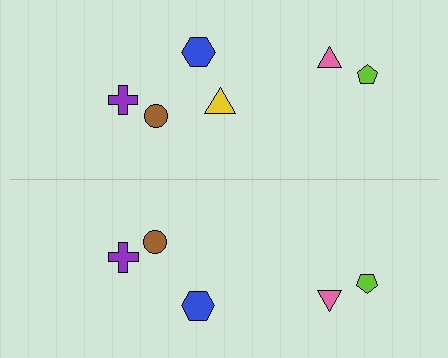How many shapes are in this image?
There are 11 shapes in this image.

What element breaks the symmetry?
A yellow triangle is missing from the bottom side.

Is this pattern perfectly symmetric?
No, the pattern is not perfectly symmetric. A yellow triangle is missing from the bottom side.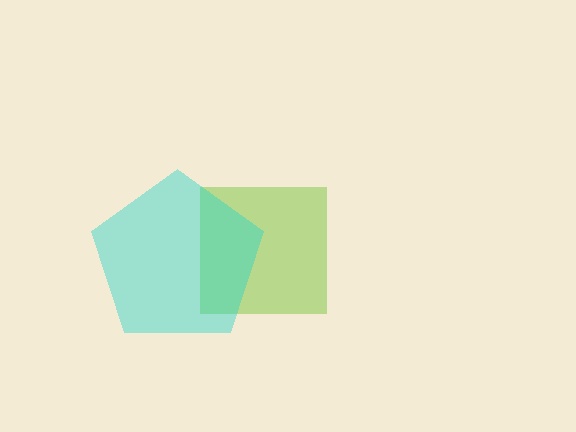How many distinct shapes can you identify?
There are 2 distinct shapes: a lime square, a cyan pentagon.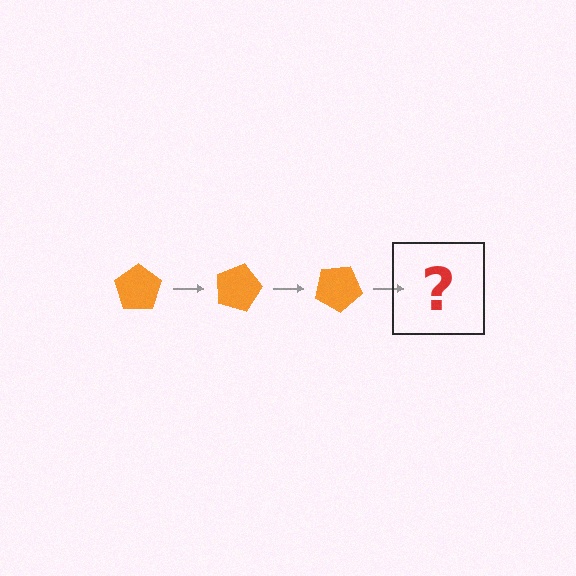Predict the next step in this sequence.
The next step is an orange pentagon rotated 45 degrees.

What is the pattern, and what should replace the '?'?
The pattern is that the pentagon rotates 15 degrees each step. The '?' should be an orange pentagon rotated 45 degrees.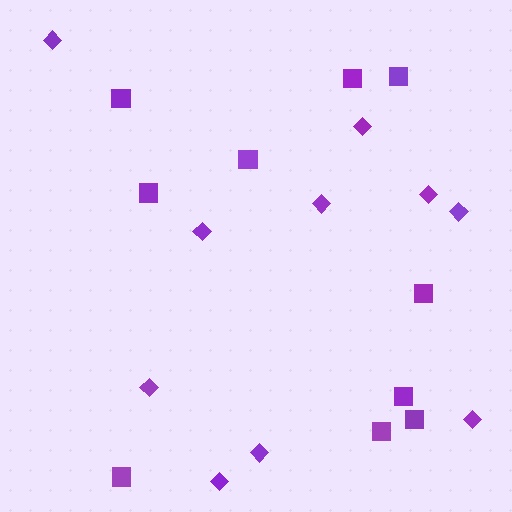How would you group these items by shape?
There are 2 groups: one group of squares (10) and one group of diamonds (10).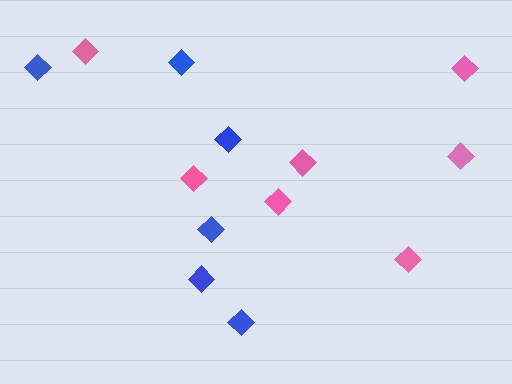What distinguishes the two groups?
There are 2 groups: one group of blue diamonds (6) and one group of pink diamonds (7).